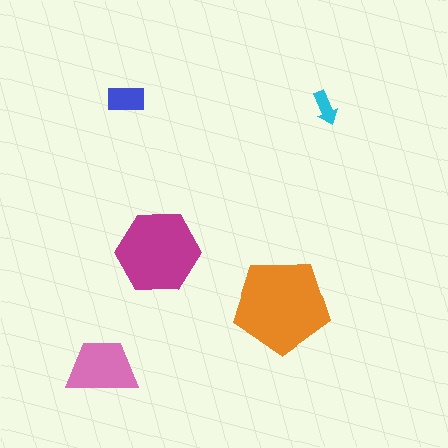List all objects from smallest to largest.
The cyan arrow, the blue rectangle, the pink trapezoid, the magenta hexagon, the orange pentagon.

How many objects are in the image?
There are 5 objects in the image.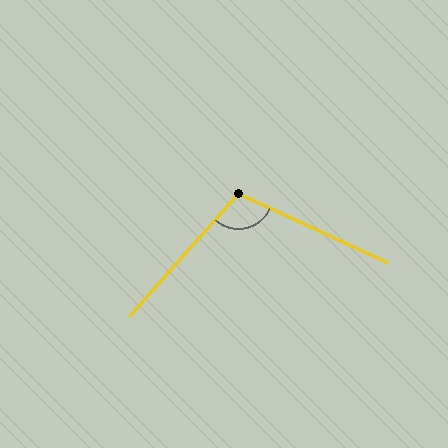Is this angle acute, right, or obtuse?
It is obtuse.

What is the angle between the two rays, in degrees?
Approximately 107 degrees.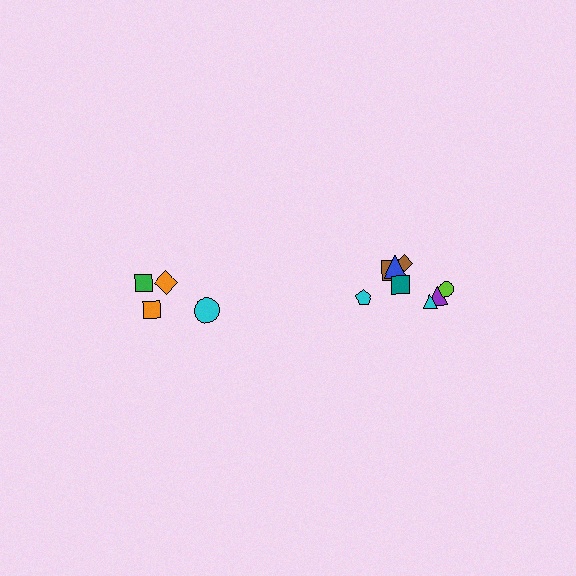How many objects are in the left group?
There are 4 objects.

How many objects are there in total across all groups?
There are 12 objects.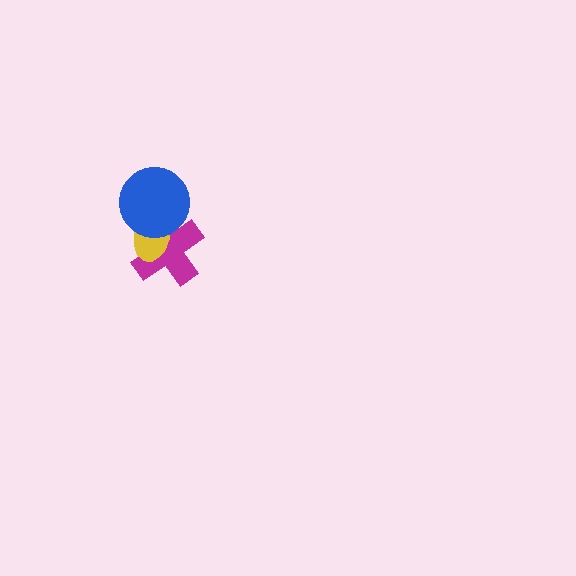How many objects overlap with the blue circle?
2 objects overlap with the blue circle.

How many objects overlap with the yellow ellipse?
2 objects overlap with the yellow ellipse.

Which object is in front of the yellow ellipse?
The blue circle is in front of the yellow ellipse.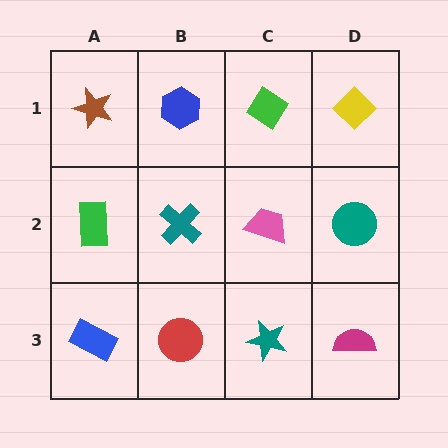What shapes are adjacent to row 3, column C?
A pink trapezoid (row 2, column C), a red circle (row 3, column B), a magenta semicircle (row 3, column D).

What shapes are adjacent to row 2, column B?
A blue hexagon (row 1, column B), a red circle (row 3, column B), a green rectangle (row 2, column A), a pink trapezoid (row 2, column C).